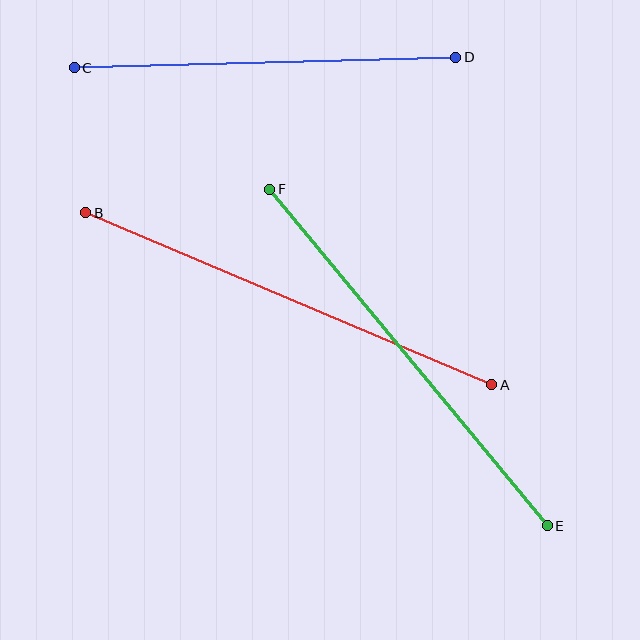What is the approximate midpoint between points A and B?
The midpoint is at approximately (289, 299) pixels.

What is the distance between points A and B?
The distance is approximately 441 pixels.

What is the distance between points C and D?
The distance is approximately 382 pixels.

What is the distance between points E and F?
The distance is approximately 436 pixels.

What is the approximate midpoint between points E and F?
The midpoint is at approximately (408, 357) pixels.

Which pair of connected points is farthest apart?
Points A and B are farthest apart.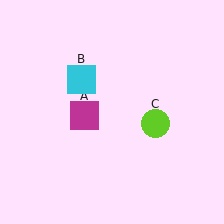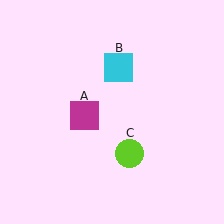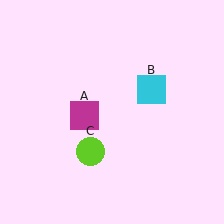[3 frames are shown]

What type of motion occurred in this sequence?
The cyan square (object B), lime circle (object C) rotated clockwise around the center of the scene.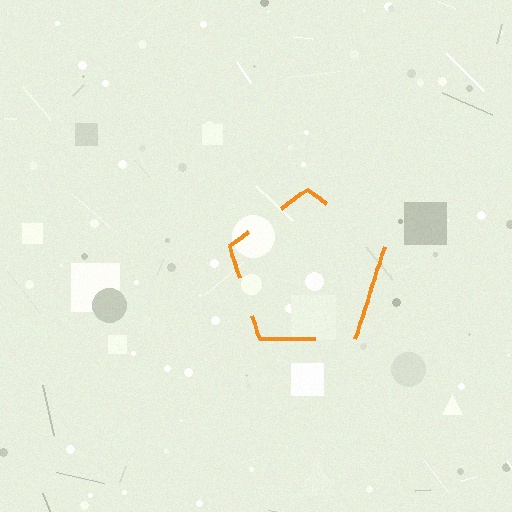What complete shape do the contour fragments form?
The contour fragments form a pentagon.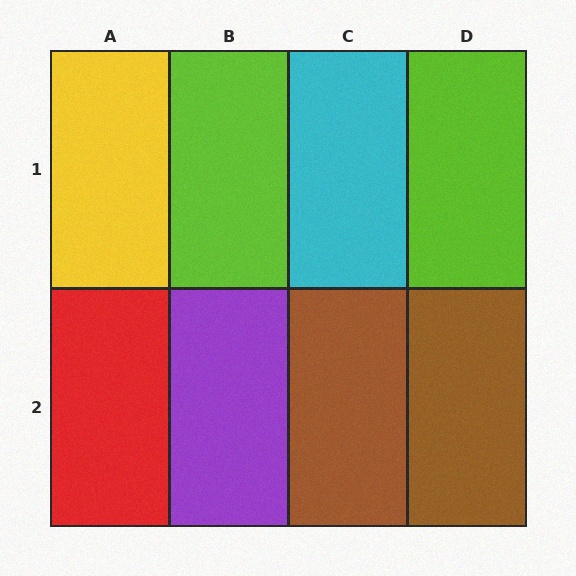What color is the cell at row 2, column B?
Purple.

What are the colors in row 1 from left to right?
Yellow, lime, cyan, lime.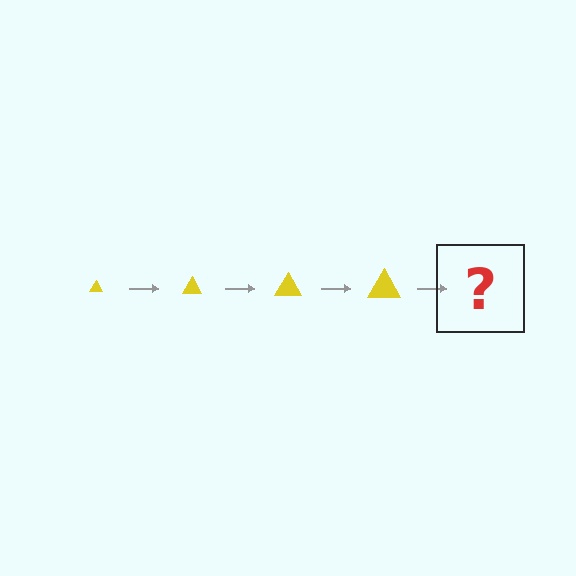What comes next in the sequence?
The next element should be a yellow triangle, larger than the previous one.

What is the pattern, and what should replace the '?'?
The pattern is that the triangle gets progressively larger each step. The '?' should be a yellow triangle, larger than the previous one.